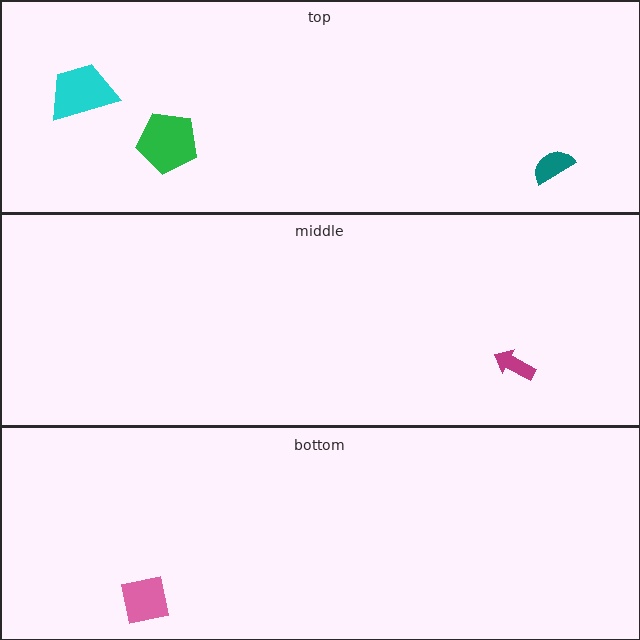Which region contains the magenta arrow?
The middle region.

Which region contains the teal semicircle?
The top region.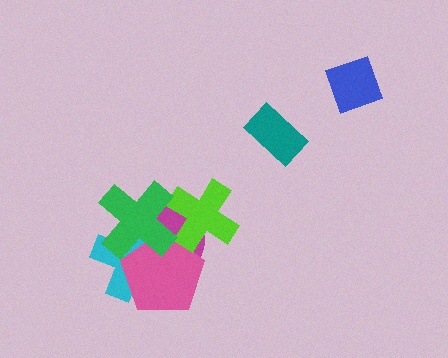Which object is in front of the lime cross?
The green cross is in front of the lime cross.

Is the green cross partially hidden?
No, no other shape covers it.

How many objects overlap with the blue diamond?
0 objects overlap with the blue diamond.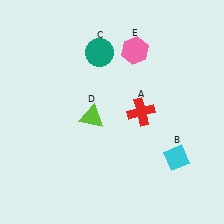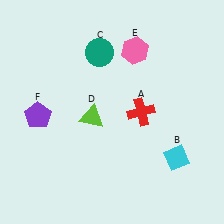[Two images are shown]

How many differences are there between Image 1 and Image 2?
There is 1 difference between the two images.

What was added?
A purple pentagon (F) was added in Image 2.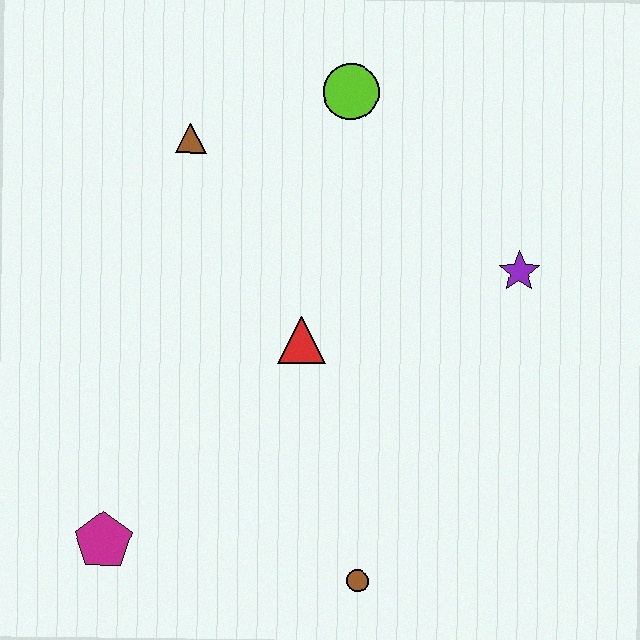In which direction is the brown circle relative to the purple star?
The brown circle is below the purple star.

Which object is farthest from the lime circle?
The magenta pentagon is farthest from the lime circle.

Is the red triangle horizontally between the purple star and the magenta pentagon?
Yes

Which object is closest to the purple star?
The red triangle is closest to the purple star.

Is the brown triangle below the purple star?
No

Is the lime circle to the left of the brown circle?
Yes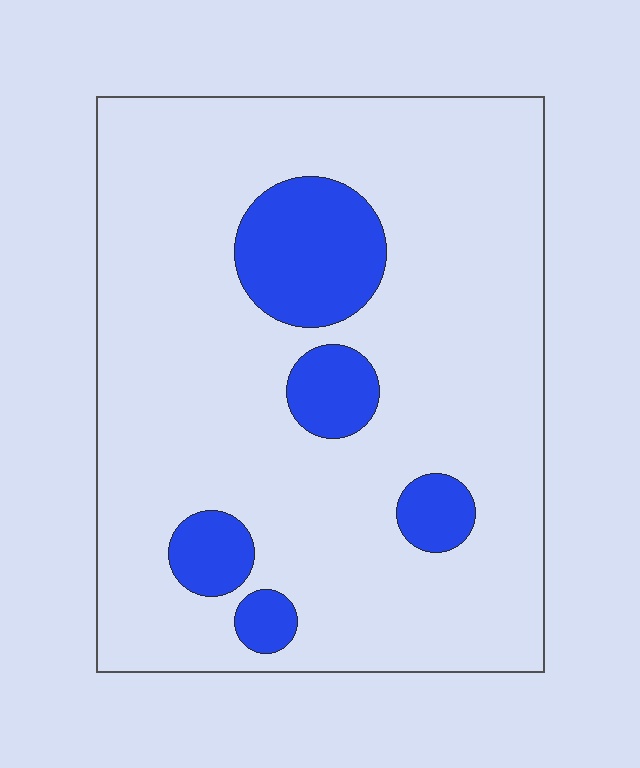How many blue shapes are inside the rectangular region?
5.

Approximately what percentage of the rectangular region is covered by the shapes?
Approximately 15%.